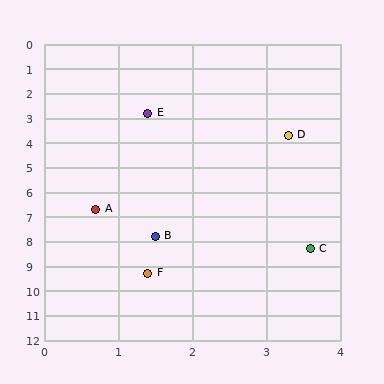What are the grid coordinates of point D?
Point D is at approximately (3.3, 3.7).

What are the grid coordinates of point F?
Point F is at approximately (1.4, 9.3).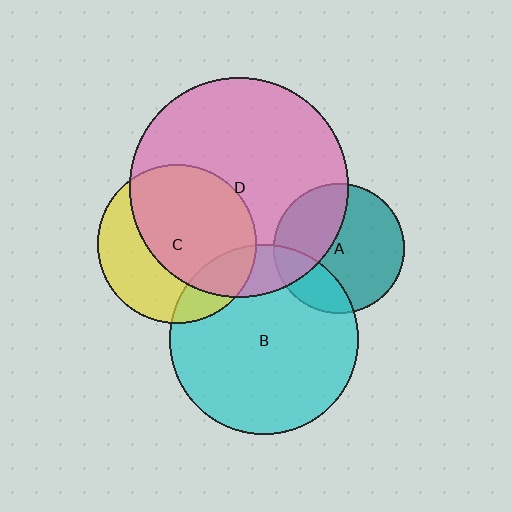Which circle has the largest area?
Circle D (pink).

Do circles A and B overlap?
Yes.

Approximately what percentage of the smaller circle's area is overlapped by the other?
Approximately 25%.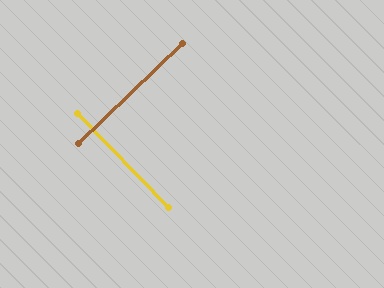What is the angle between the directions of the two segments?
Approximately 90 degrees.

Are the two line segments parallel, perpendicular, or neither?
Perpendicular — they meet at approximately 90°.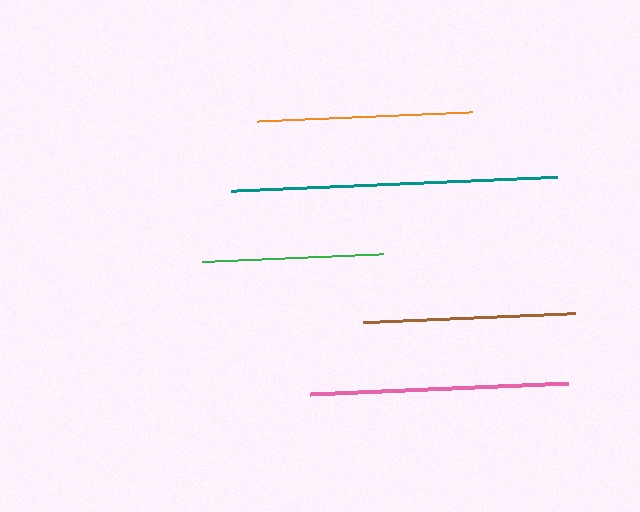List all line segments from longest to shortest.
From longest to shortest: teal, pink, orange, brown, green.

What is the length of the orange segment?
The orange segment is approximately 214 pixels long.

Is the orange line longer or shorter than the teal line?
The teal line is longer than the orange line.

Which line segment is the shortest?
The green line is the shortest at approximately 181 pixels.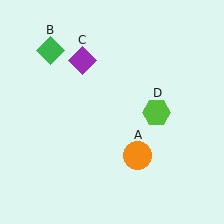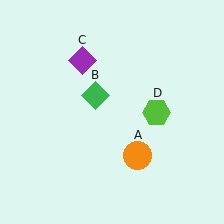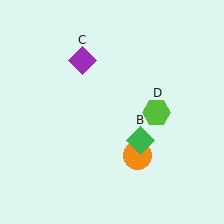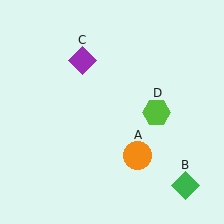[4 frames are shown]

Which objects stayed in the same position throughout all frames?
Orange circle (object A) and purple diamond (object C) and lime hexagon (object D) remained stationary.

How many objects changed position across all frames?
1 object changed position: green diamond (object B).